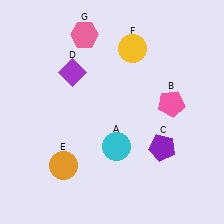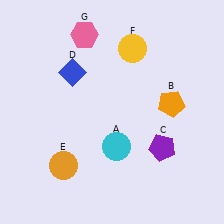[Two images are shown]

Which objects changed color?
B changed from pink to orange. D changed from purple to blue.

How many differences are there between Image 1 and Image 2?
There are 2 differences between the two images.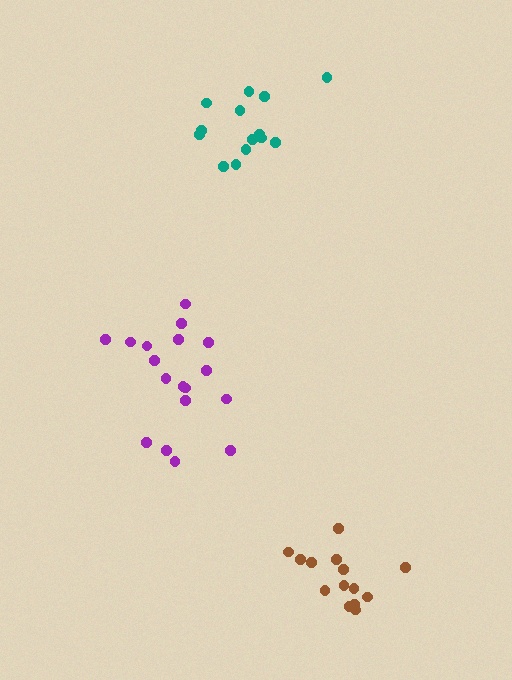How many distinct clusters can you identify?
There are 3 distinct clusters.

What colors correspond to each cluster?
The clusters are colored: brown, teal, purple.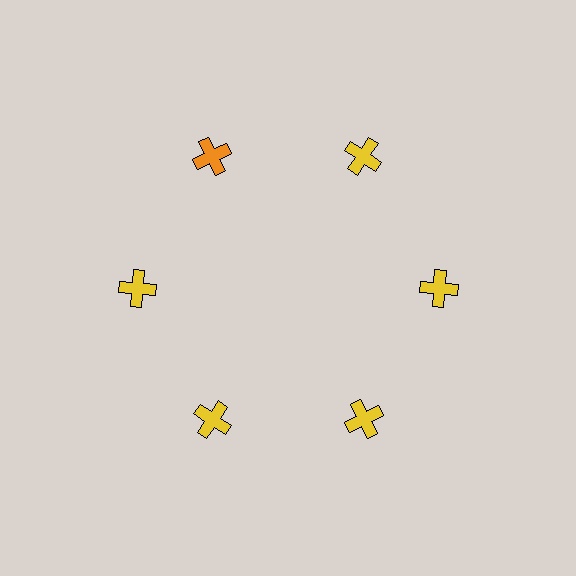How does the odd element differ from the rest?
It has a different color: orange instead of yellow.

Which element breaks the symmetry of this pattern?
The orange cross at roughly the 11 o'clock position breaks the symmetry. All other shapes are yellow crosses.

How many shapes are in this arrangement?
There are 6 shapes arranged in a ring pattern.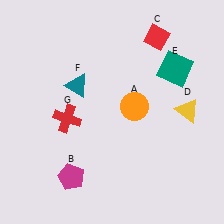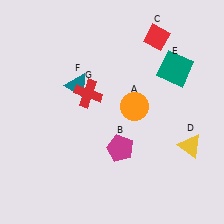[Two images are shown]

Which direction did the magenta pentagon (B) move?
The magenta pentagon (B) moved right.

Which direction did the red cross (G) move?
The red cross (G) moved up.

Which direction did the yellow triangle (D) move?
The yellow triangle (D) moved down.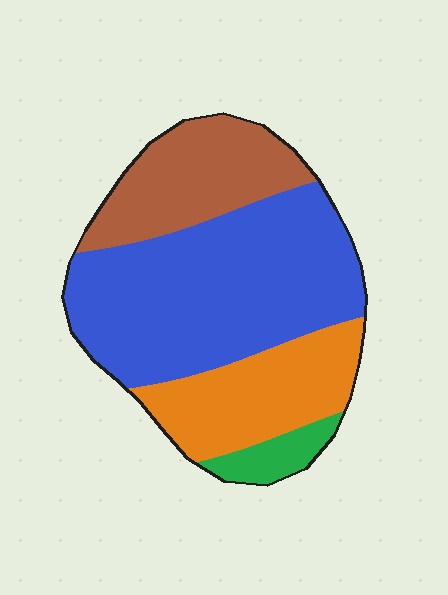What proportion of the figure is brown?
Brown takes up less than a quarter of the figure.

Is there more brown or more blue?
Blue.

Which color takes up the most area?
Blue, at roughly 50%.